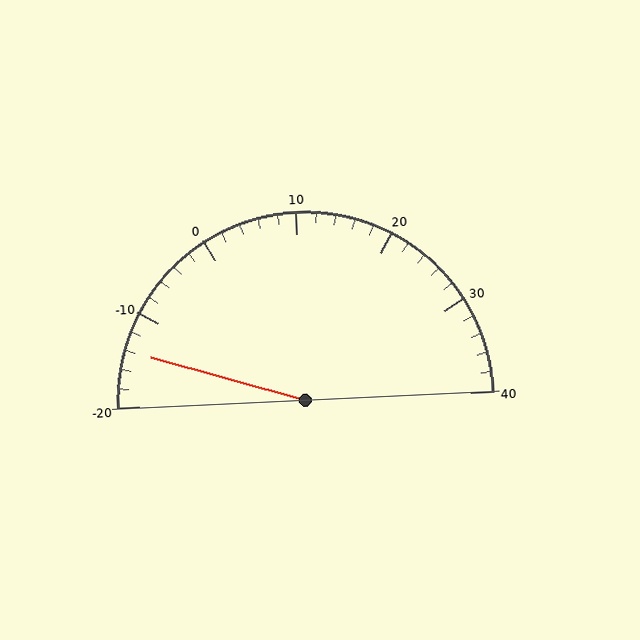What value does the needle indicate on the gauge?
The needle indicates approximately -14.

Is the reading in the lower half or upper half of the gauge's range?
The reading is in the lower half of the range (-20 to 40).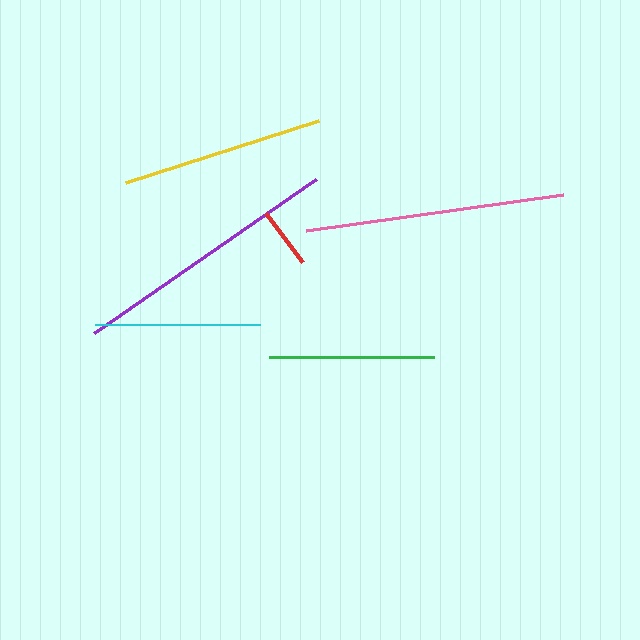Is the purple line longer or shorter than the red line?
The purple line is longer than the red line.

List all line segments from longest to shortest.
From longest to shortest: purple, pink, yellow, green, cyan, red.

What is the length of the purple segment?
The purple segment is approximately 270 pixels long.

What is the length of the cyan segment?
The cyan segment is approximately 165 pixels long.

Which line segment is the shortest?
The red line is the shortest at approximately 61 pixels.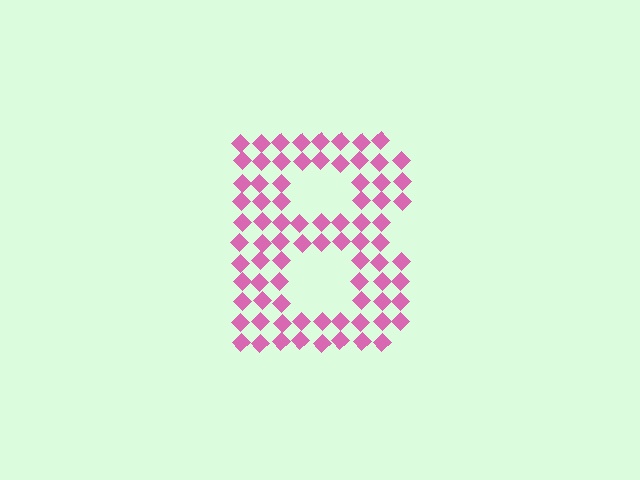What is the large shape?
The large shape is the letter B.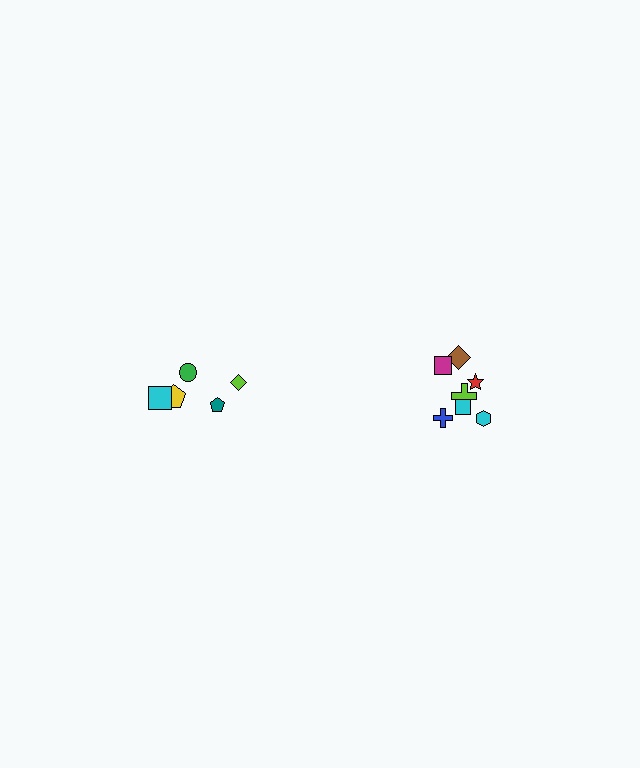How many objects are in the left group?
There are 5 objects.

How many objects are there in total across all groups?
There are 12 objects.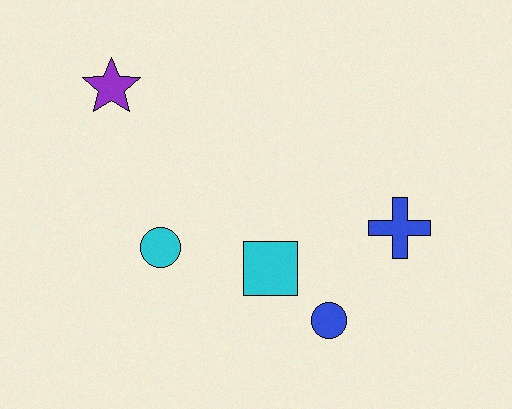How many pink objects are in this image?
There are no pink objects.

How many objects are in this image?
There are 5 objects.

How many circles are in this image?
There are 2 circles.